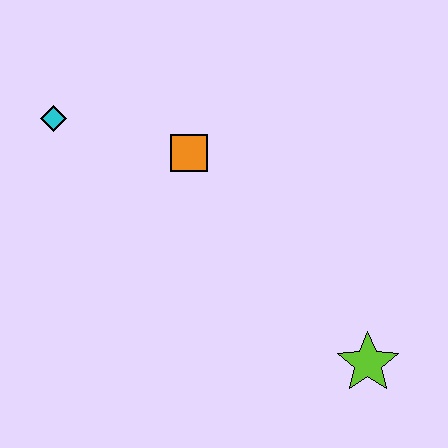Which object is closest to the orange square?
The cyan diamond is closest to the orange square.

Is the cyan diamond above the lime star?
Yes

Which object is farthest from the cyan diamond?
The lime star is farthest from the cyan diamond.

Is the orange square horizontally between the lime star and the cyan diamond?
Yes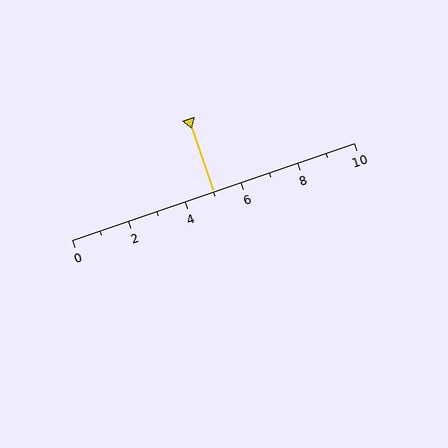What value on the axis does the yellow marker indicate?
The marker indicates approximately 5.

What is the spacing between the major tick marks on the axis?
The major ticks are spaced 2 apart.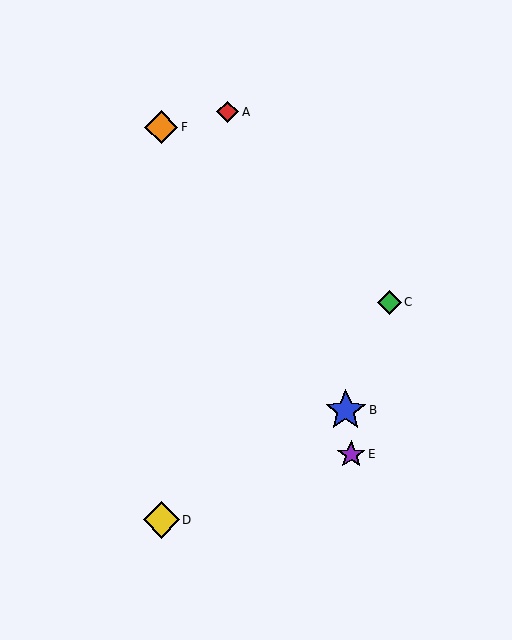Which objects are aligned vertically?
Objects D, F are aligned vertically.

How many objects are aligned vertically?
2 objects (D, F) are aligned vertically.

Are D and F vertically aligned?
Yes, both are at x≈161.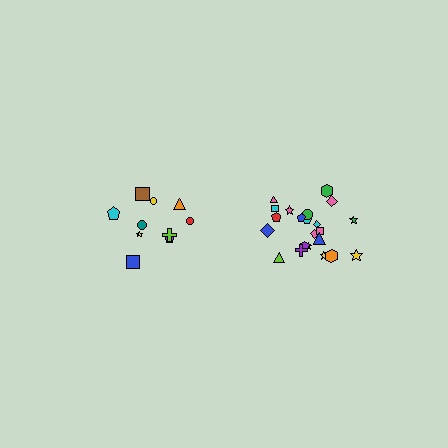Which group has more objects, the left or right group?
The right group.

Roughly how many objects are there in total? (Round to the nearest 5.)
Roughly 30 objects in total.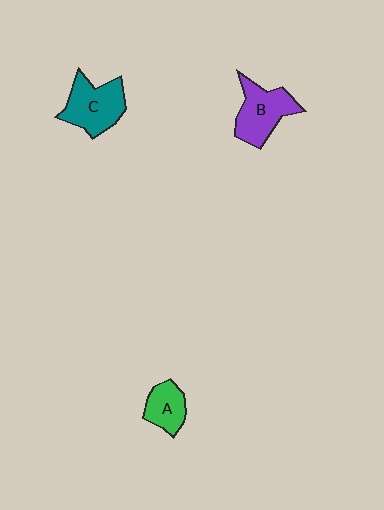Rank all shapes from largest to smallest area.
From largest to smallest: C (teal), B (purple), A (green).